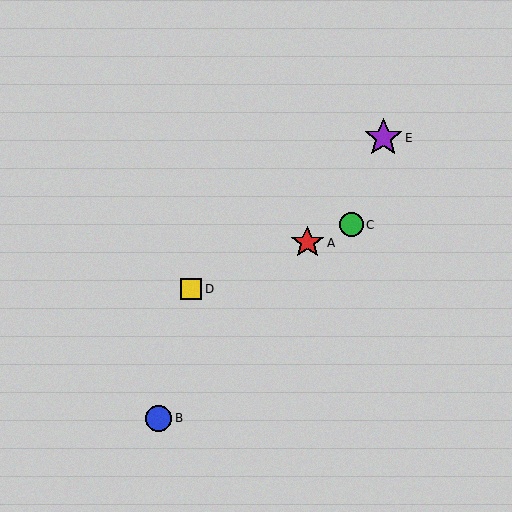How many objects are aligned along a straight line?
3 objects (A, C, D) are aligned along a straight line.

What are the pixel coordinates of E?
Object E is at (383, 138).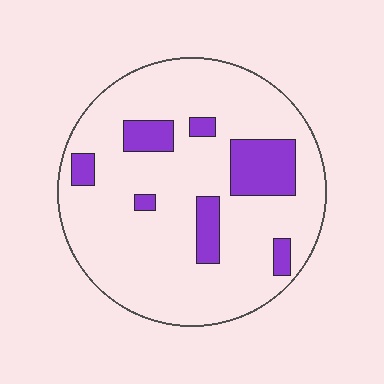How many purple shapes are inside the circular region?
7.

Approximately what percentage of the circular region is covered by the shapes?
Approximately 15%.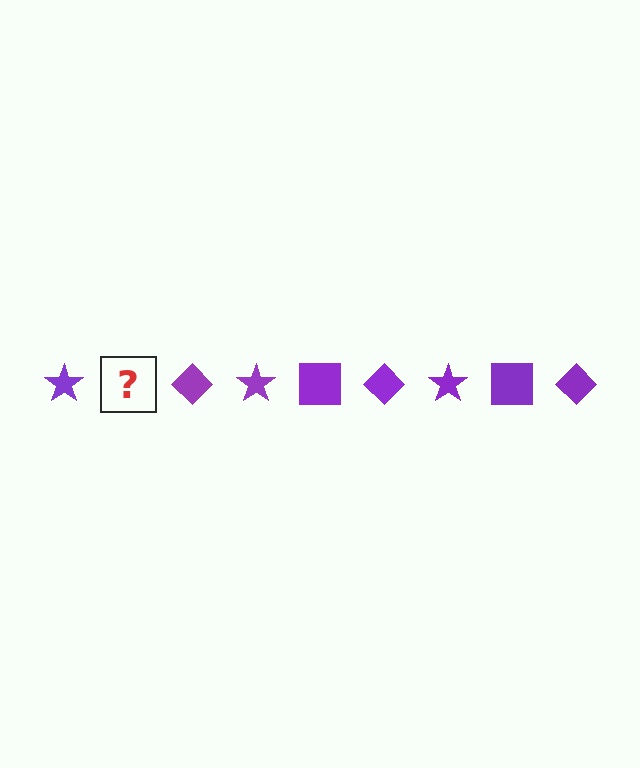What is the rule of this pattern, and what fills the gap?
The rule is that the pattern cycles through star, square, diamond shapes in purple. The gap should be filled with a purple square.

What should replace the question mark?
The question mark should be replaced with a purple square.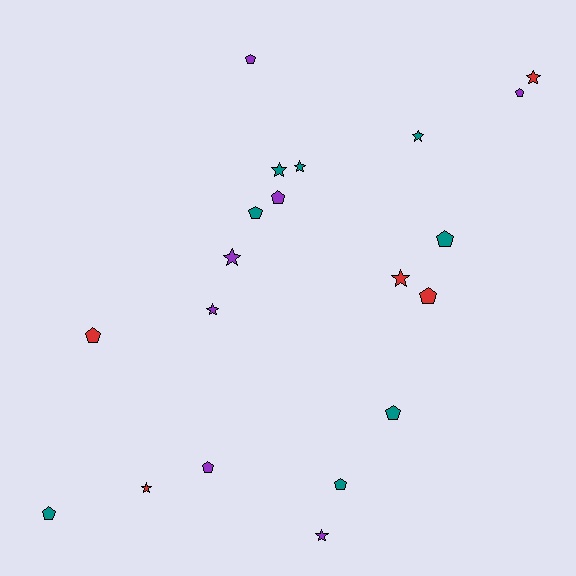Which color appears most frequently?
Teal, with 8 objects.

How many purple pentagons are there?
There are 4 purple pentagons.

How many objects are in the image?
There are 20 objects.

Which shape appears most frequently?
Pentagon, with 11 objects.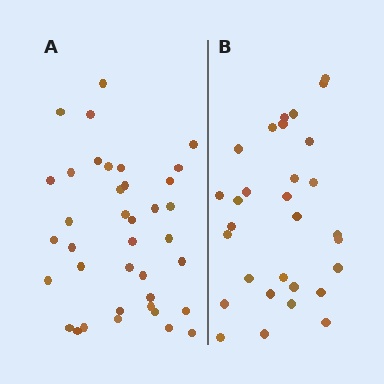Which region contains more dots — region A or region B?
Region A (the left region) has more dots.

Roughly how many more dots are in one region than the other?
Region A has roughly 8 or so more dots than region B.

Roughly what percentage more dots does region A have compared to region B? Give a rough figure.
About 25% more.